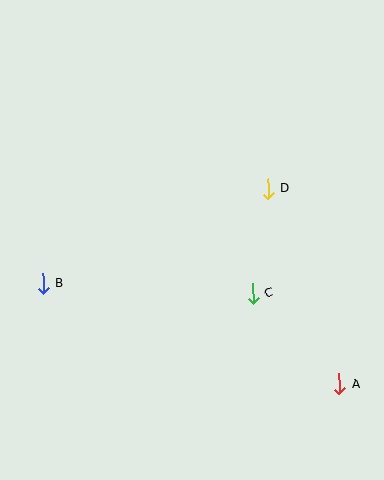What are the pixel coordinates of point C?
Point C is at (253, 293).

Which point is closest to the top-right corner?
Point D is closest to the top-right corner.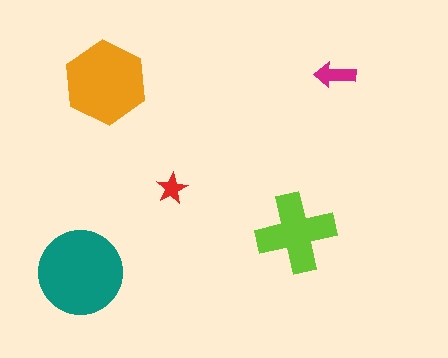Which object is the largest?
The teal circle.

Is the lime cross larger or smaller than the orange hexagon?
Smaller.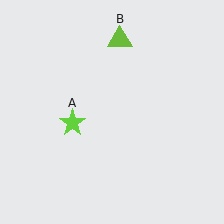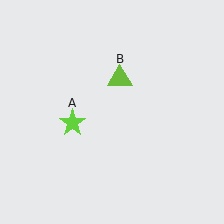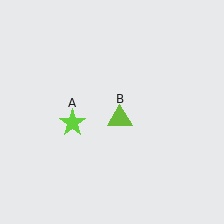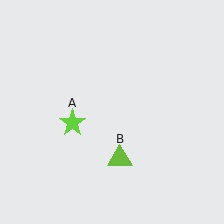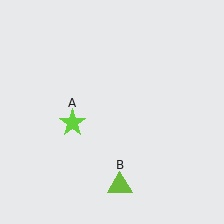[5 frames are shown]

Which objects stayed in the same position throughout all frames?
Lime star (object A) remained stationary.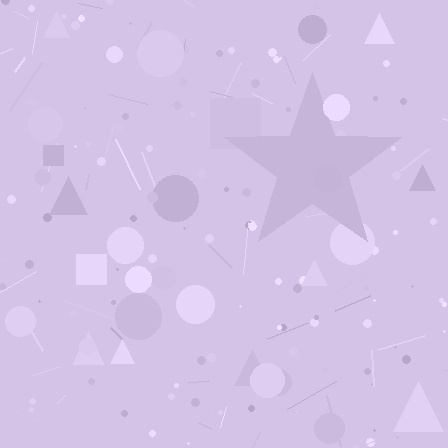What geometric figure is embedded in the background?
A star is embedded in the background.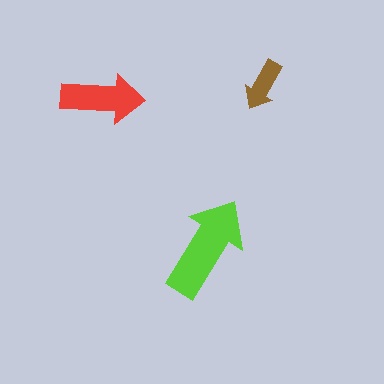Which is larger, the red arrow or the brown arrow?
The red one.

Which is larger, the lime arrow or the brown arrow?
The lime one.